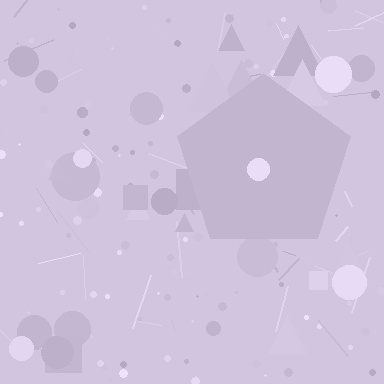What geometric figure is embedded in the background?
A pentagon is embedded in the background.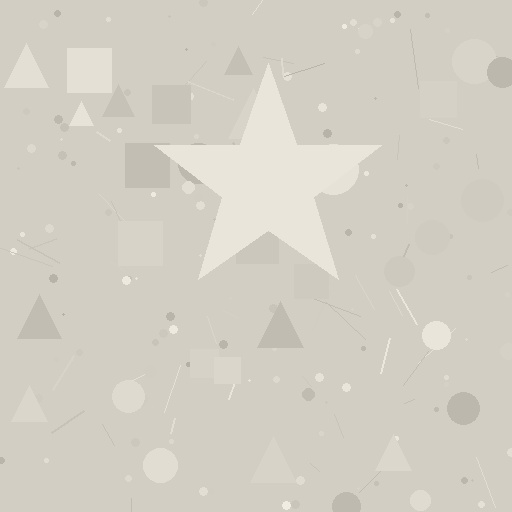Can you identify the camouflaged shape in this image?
The camouflaged shape is a star.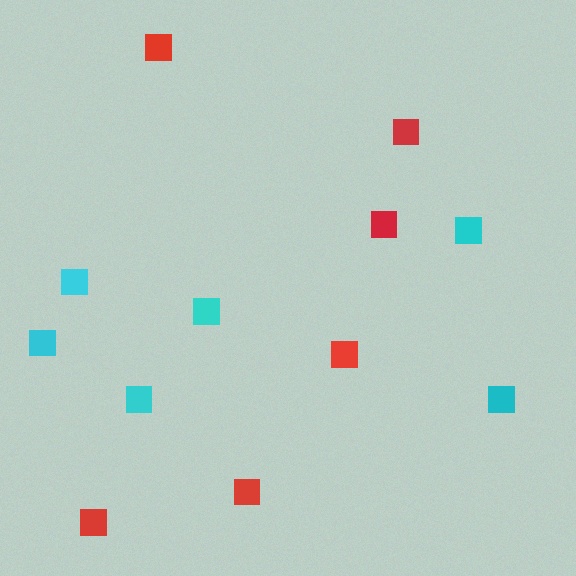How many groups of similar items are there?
There are 2 groups: one group of red squares (6) and one group of cyan squares (6).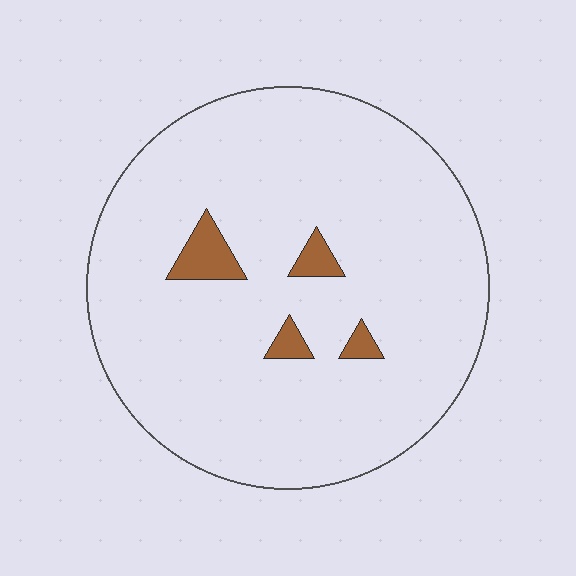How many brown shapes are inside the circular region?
4.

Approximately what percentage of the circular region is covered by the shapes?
Approximately 5%.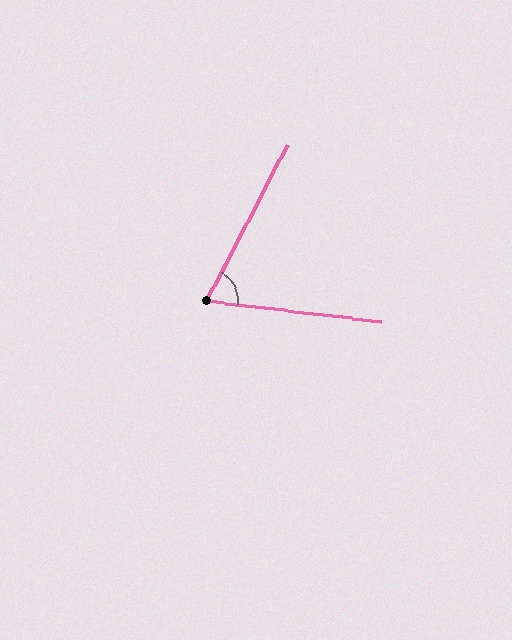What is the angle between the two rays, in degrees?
Approximately 69 degrees.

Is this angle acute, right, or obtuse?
It is acute.